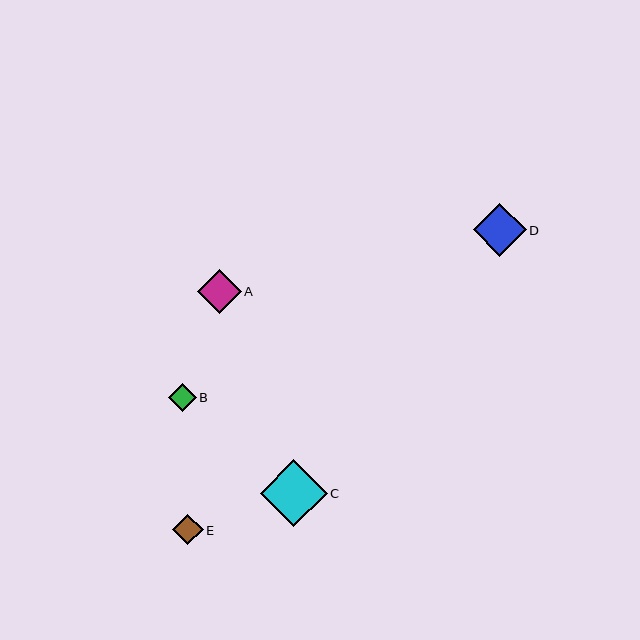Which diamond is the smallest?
Diamond B is the smallest with a size of approximately 28 pixels.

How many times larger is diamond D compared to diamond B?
Diamond D is approximately 1.9 times the size of diamond B.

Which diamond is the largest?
Diamond C is the largest with a size of approximately 67 pixels.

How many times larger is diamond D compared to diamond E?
Diamond D is approximately 1.7 times the size of diamond E.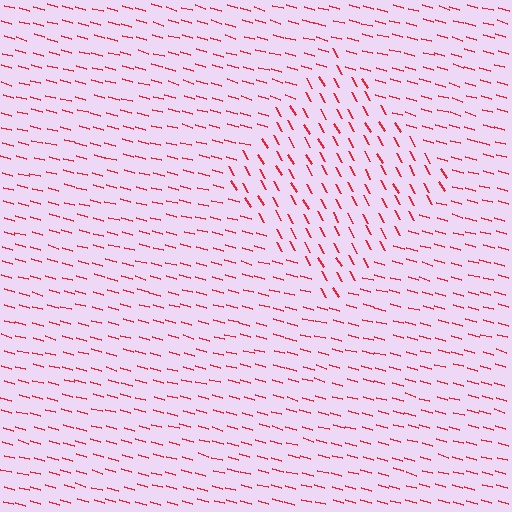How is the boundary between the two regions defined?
The boundary is defined purely by a change in line orientation (approximately 45 degrees difference). All lines are the same color and thickness.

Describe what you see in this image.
The image is filled with small red line segments. A diamond region in the image has lines oriented differently from the surrounding lines, creating a visible texture boundary.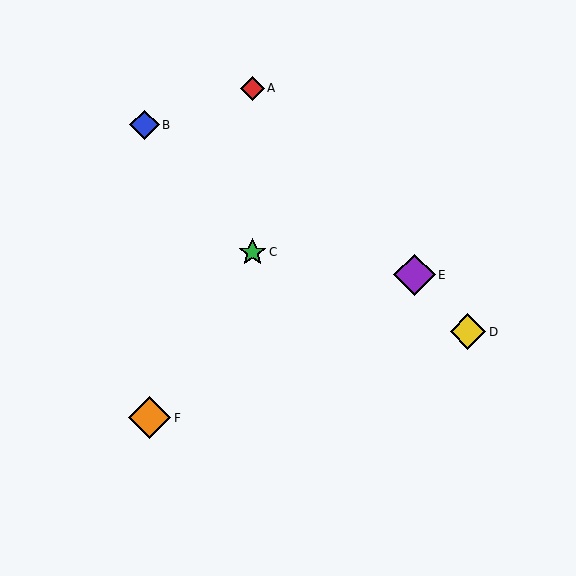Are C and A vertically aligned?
Yes, both are at x≈252.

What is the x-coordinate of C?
Object C is at x≈252.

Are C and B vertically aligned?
No, C is at x≈252 and B is at x≈144.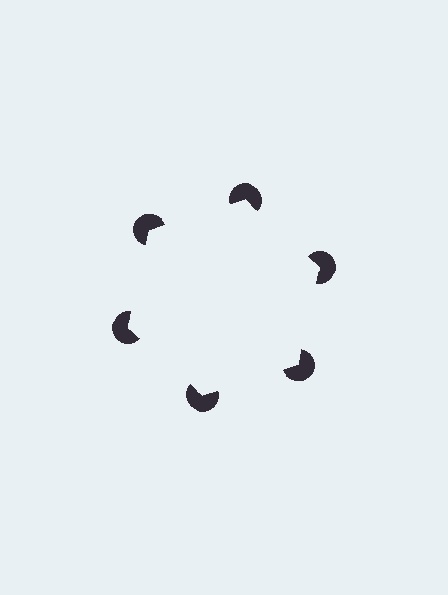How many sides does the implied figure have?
6 sides.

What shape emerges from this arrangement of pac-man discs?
An illusory hexagon — its edges are inferred from the aligned wedge cuts in the pac-man discs, not physically drawn.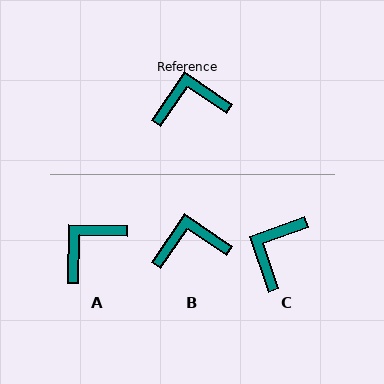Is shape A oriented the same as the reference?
No, it is off by about 33 degrees.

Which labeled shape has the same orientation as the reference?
B.